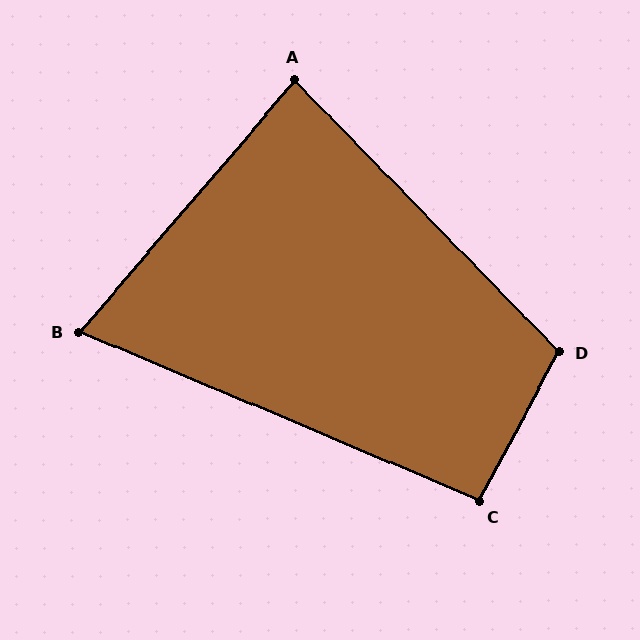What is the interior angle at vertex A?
Approximately 85 degrees (acute).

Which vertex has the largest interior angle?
D, at approximately 108 degrees.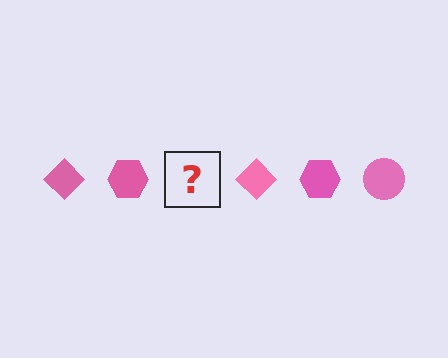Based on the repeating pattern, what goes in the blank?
The blank should be a pink circle.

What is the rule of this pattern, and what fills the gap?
The rule is that the pattern cycles through diamond, hexagon, circle shapes in pink. The gap should be filled with a pink circle.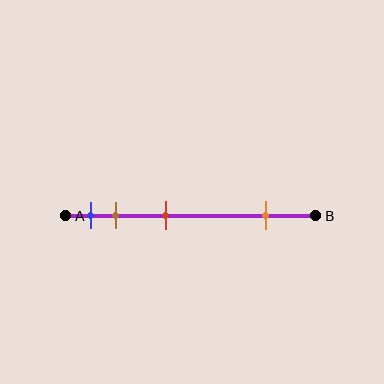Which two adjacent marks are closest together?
The blue and brown marks are the closest adjacent pair.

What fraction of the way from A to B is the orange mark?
The orange mark is approximately 80% (0.8) of the way from A to B.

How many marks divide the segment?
There are 4 marks dividing the segment.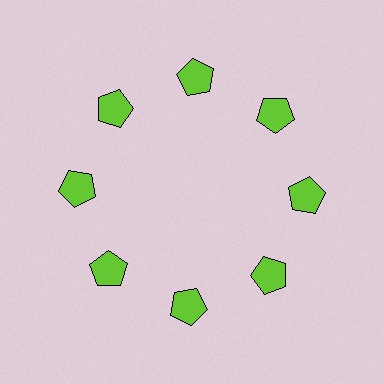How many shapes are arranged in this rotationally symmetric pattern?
There are 8 shapes, arranged in 8 groups of 1.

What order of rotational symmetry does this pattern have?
This pattern has 8-fold rotational symmetry.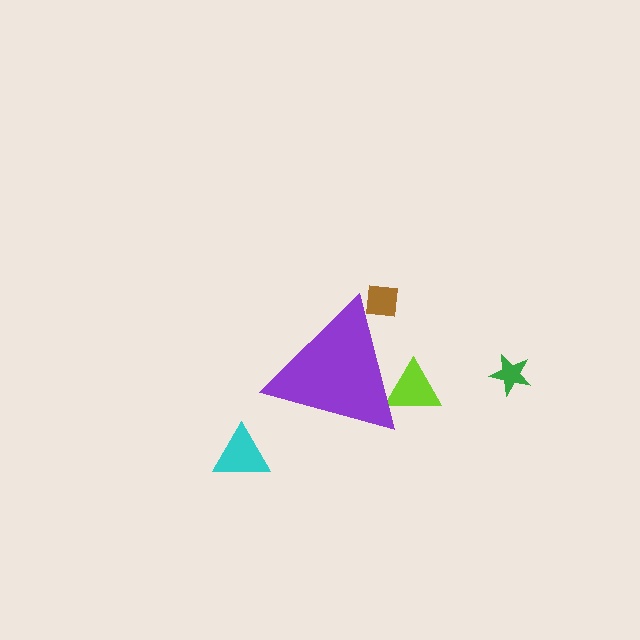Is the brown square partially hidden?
Yes, the brown square is partially hidden behind the purple triangle.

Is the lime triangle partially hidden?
Yes, the lime triangle is partially hidden behind the purple triangle.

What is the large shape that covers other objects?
A purple triangle.